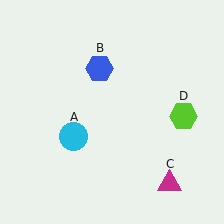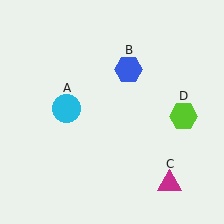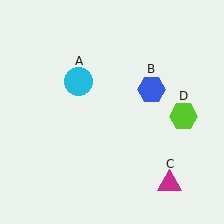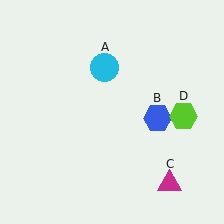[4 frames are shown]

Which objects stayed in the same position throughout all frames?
Magenta triangle (object C) and lime hexagon (object D) remained stationary.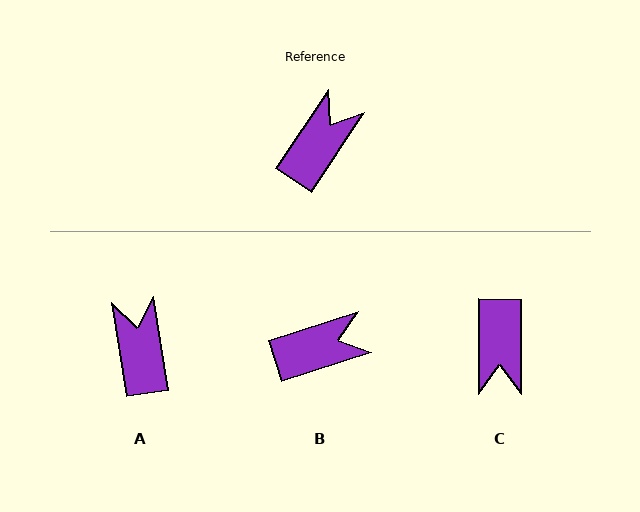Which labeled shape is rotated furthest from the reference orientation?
C, about 147 degrees away.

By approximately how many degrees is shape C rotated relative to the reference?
Approximately 147 degrees clockwise.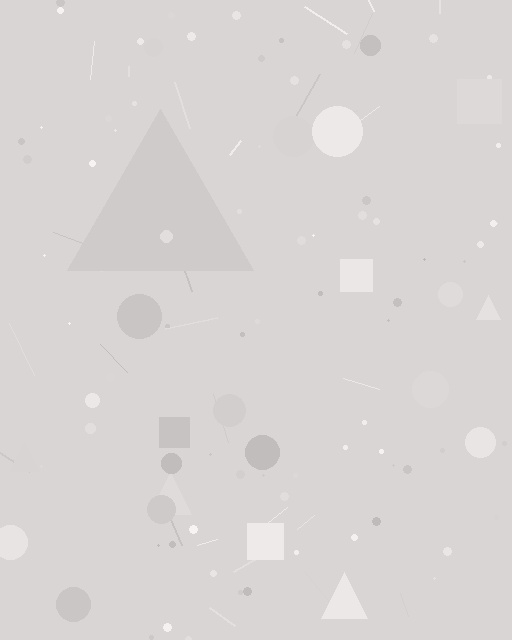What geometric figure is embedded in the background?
A triangle is embedded in the background.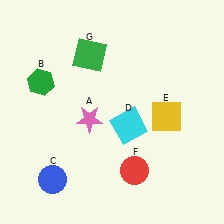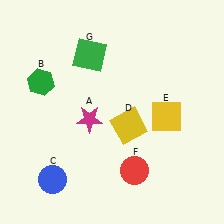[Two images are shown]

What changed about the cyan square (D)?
In Image 1, D is cyan. In Image 2, it changed to yellow.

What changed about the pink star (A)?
In Image 1, A is pink. In Image 2, it changed to magenta.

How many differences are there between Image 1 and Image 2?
There are 2 differences between the two images.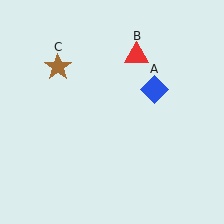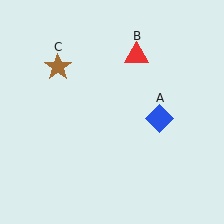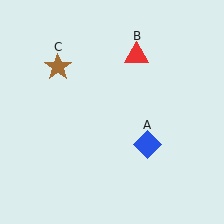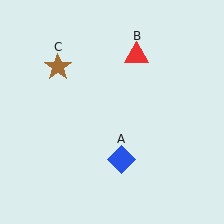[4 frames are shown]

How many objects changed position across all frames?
1 object changed position: blue diamond (object A).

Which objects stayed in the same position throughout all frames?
Red triangle (object B) and brown star (object C) remained stationary.